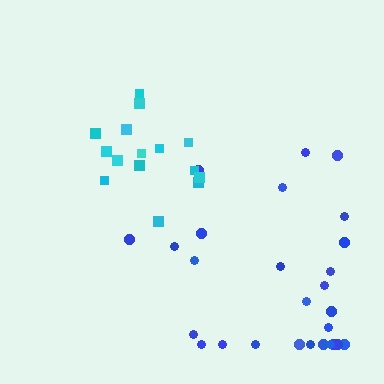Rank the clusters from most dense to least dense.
cyan, blue.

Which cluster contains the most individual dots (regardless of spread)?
Blue (27).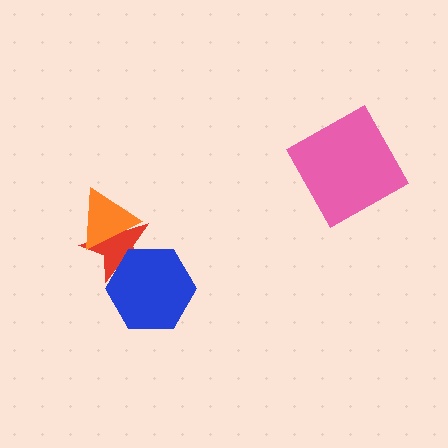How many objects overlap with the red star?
2 objects overlap with the red star.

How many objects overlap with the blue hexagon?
1 object overlaps with the blue hexagon.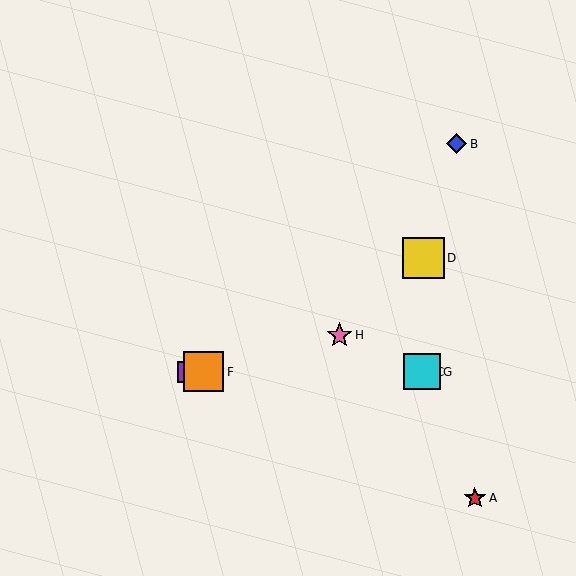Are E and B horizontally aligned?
No, E is at y≈372 and B is at y≈144.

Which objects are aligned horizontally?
Objects C, E, F, G are aligned horizontally.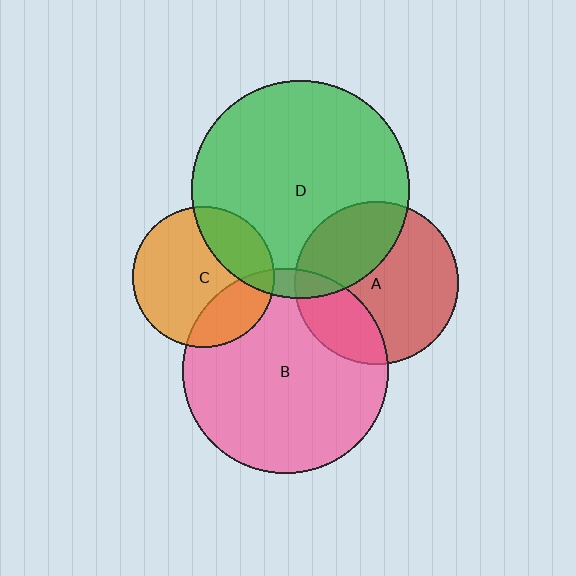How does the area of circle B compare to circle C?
Approximately 2.1 times.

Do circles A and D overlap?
Yes.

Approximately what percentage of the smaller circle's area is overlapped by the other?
Approximately 35%.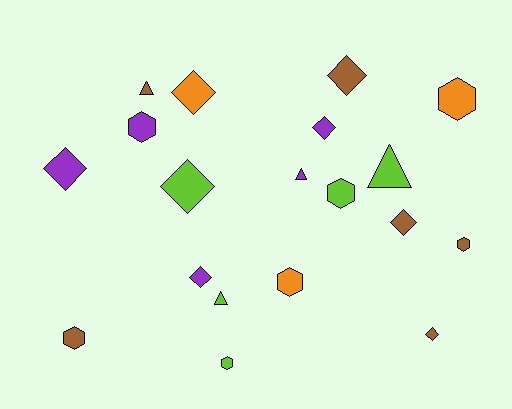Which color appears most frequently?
Brown, with 6 objects.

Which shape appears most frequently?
Diamond, with 8 objects.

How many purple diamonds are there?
There are 3 purple diamonds.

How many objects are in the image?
There are 19 objects.